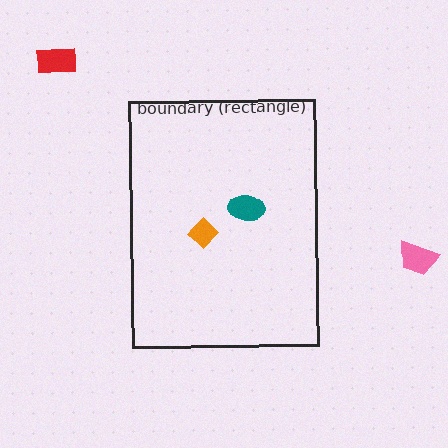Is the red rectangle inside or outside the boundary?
Outside.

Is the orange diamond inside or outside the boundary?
Inside.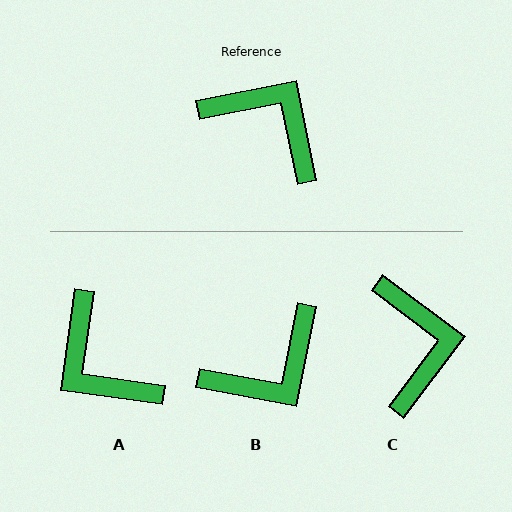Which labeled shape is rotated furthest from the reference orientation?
A, about 161 degrees away.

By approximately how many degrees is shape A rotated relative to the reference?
Approximately 161 degrees counter-clockwise.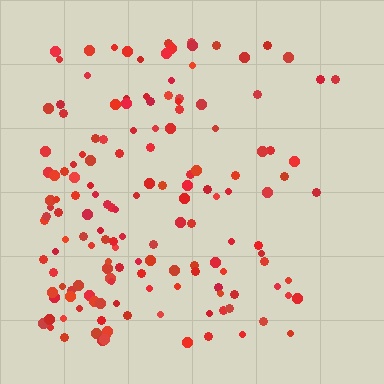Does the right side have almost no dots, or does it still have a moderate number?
Still a moderate number, just noticeably fewer than the left.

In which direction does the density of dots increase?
From right to left, with the left side densest.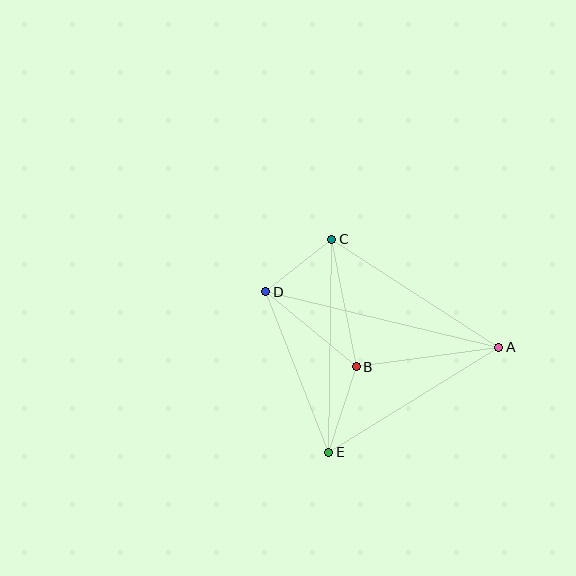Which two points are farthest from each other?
Points A and D are farthest from each other.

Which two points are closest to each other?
Points C and D are closest to each other.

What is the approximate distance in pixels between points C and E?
The distance between C and E is approximately 213 pixels.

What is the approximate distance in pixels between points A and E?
The distance between A and E is approximately 200 pixels.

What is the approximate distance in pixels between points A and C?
The distance between A and C is approximately 199 pixels.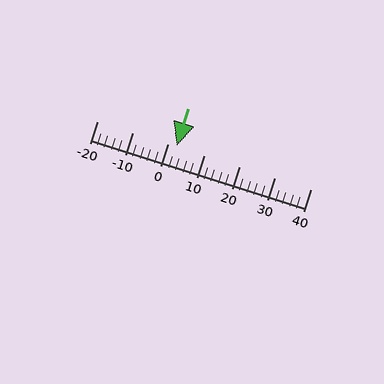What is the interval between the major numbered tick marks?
The major tick marks are spaced 10 units apart.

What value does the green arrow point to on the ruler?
The green arrow points to approximately 2.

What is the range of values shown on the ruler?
The ruler shows values from -20 to 40.